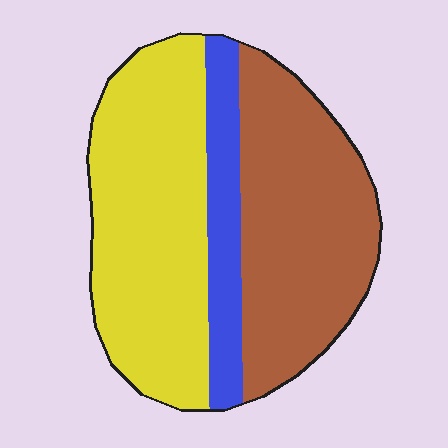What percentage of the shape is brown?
Brown takes up about two fifths (2/5) of the shape.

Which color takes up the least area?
Blue, at roughly 15%.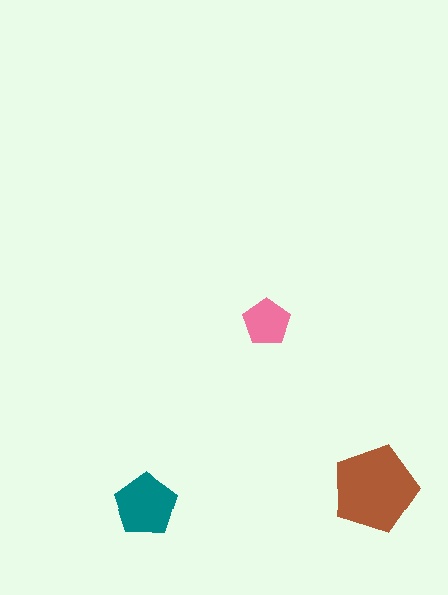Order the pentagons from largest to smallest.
the brown one, the teal one, the pink one.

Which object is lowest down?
The teal pentagon is bottommost.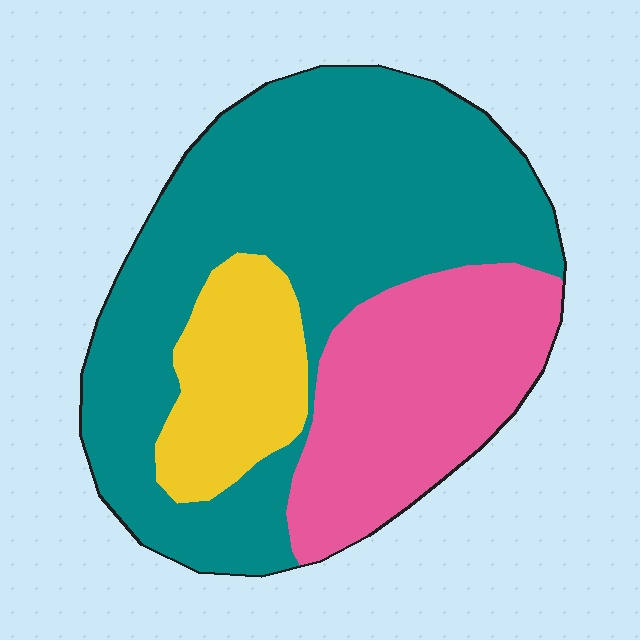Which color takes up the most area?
Teal, at roughly 60%.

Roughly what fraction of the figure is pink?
Pink covers 27% of the figure.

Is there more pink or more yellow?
Pink.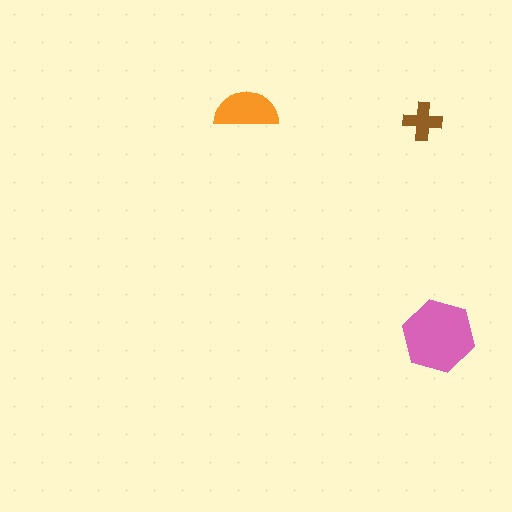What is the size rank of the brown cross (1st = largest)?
3rd.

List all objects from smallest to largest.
The brown cross, the orange semicircle, the pink hexagon.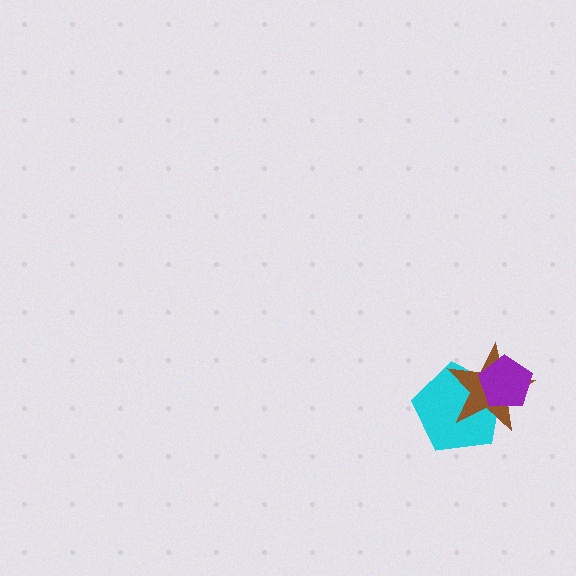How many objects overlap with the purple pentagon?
2 objects overlap with the purple pentagon.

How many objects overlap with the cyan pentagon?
2 objects overlap with the cyan pentagon.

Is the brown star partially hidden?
Yes, it is partially covered by another shape.